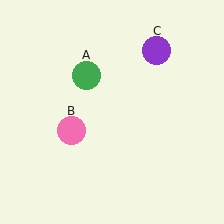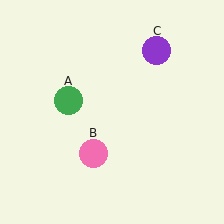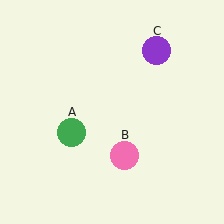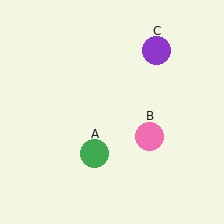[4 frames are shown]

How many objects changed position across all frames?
2 objects changed position: green circle (object A), pink circle (object B).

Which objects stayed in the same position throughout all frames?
Purple circle (object C) remained stationary.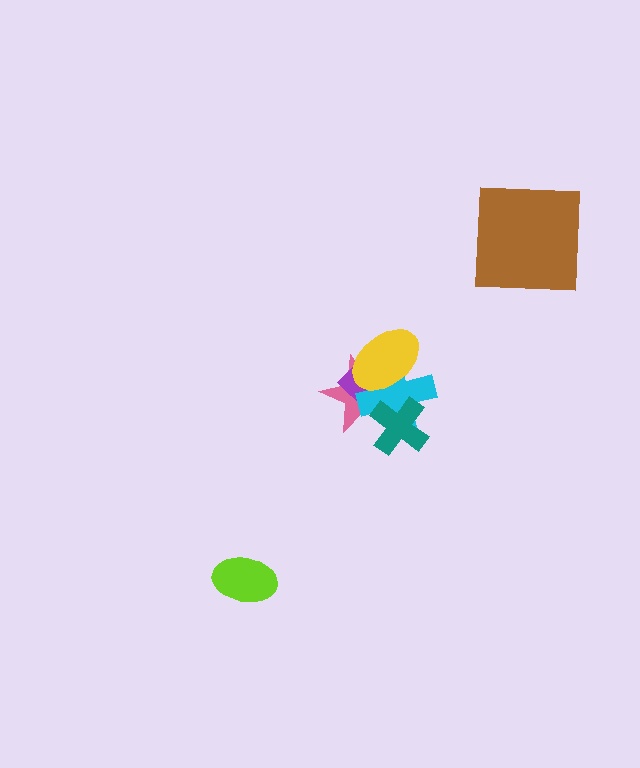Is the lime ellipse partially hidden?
No, no other shape covers it.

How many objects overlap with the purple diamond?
3 objects overlap with the purple diamond.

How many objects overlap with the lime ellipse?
0 objects overlap with the lime ellipse.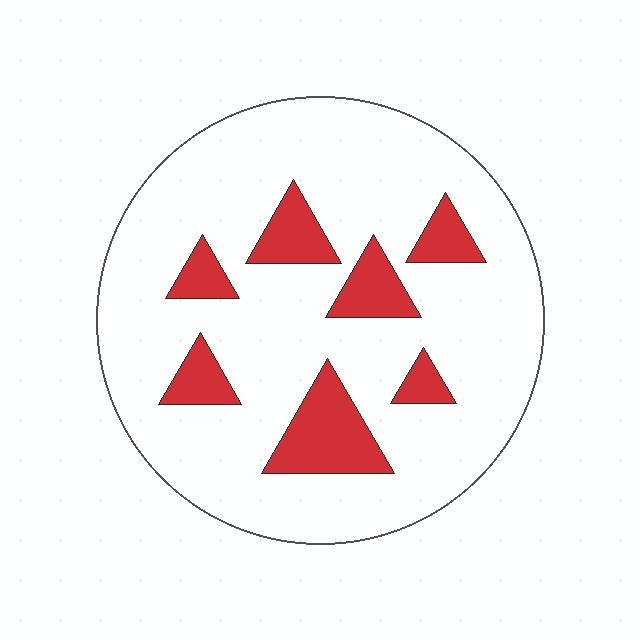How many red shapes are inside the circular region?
7.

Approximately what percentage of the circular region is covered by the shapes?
Approximately 15%.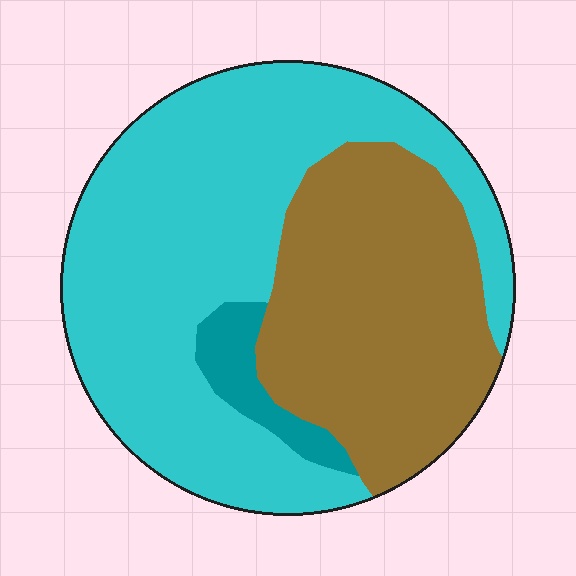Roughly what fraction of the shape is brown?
Brown takes up about three eighths (3/8) of the shape.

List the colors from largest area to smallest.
From largest to smallest: cyan, brown, teal.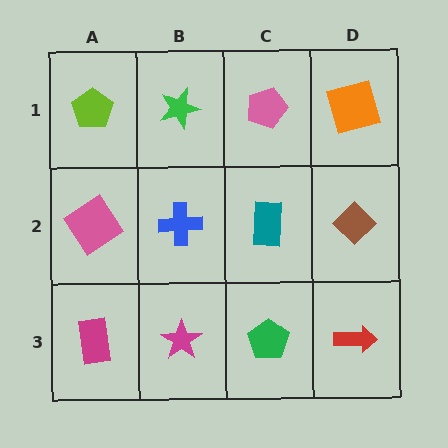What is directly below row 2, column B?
A magenta star.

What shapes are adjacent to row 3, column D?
A brown diamond (row 2, column D), a green pentagon (row 3, column C).